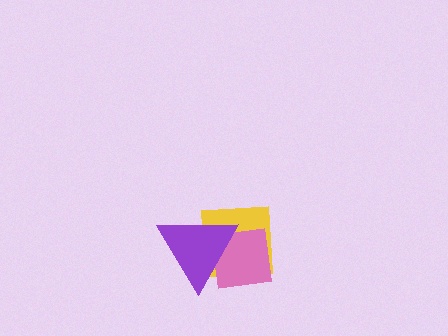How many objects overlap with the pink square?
2 objects overlap with the pink square.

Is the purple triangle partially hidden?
No, no other shape covers it.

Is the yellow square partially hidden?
Yes, it is partially covered by another shape.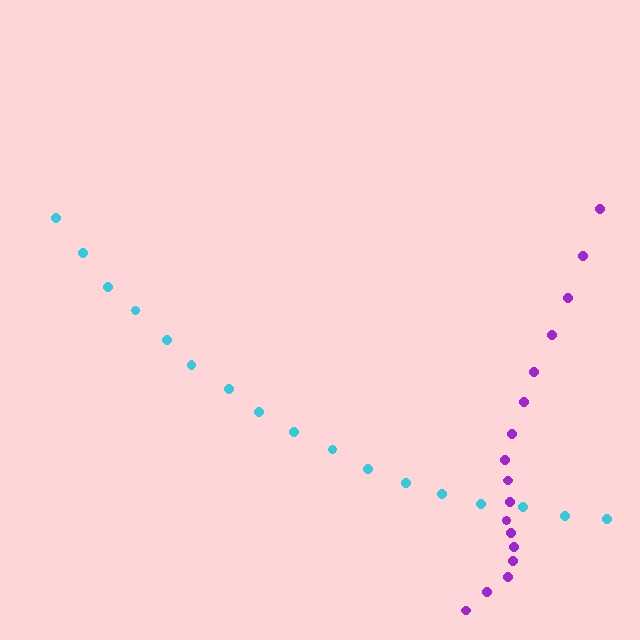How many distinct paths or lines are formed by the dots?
There are 2 distinct paths.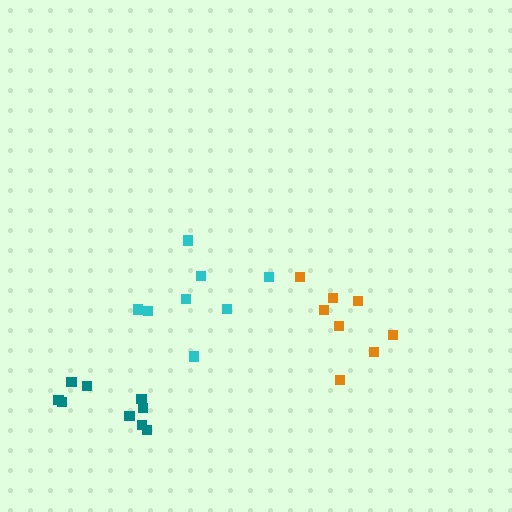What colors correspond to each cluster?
The clusters are colored: teal, orange, cyan.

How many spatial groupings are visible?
There are 3 spatial groupings.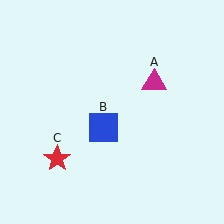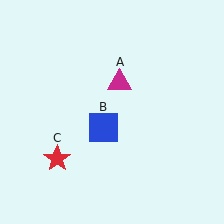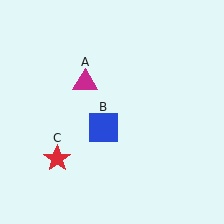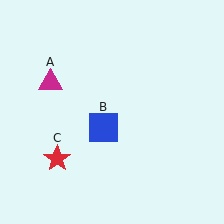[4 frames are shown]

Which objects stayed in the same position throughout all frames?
Blue square (object B) and red star (object C) remained stationary.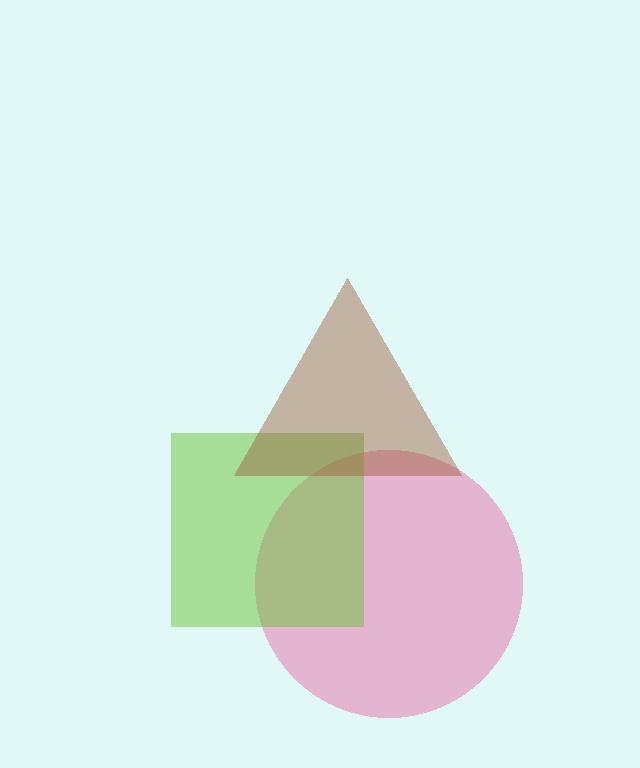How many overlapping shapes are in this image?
There are 3 overlapping shapes in the image.